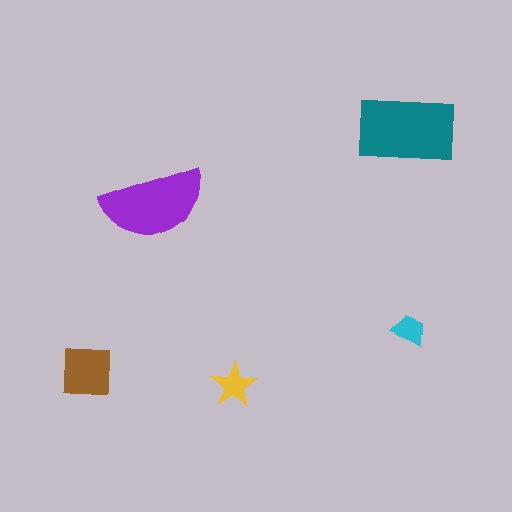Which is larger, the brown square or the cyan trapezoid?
The brown square.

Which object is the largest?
The teal rectangle.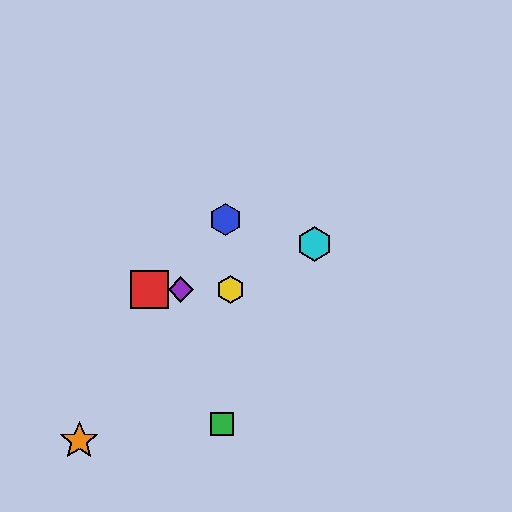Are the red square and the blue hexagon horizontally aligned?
No, the red square is at y≈290 and the blue hexagon is at y≈219.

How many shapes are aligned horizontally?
3 shapes (the red square, the yellow hexagon, the purple diamond) are aligned horizontally.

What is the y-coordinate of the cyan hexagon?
The cyan hexagon is at y≈244.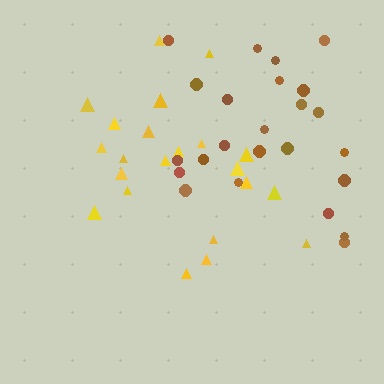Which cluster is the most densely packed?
Yellow.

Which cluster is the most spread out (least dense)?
Brown.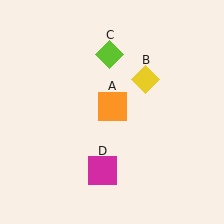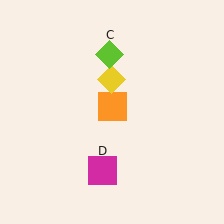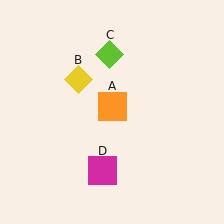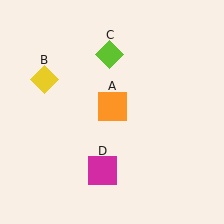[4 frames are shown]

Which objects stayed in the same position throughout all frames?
Orange square (object A) and lime diamond (object C) and magenta square (object D) remained stationary.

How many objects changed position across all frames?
1 object changed position: yellow diamond (object B).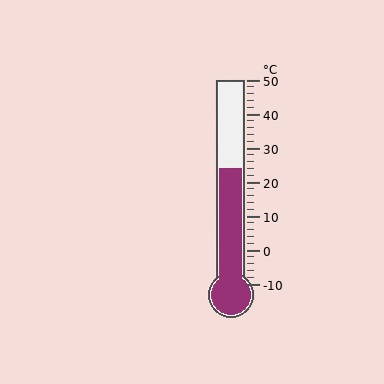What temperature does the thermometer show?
The thermometer shows approximately 24°C.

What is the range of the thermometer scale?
The thermometer scale ranges from -10°C to 50°C.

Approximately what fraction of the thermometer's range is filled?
The thermometer is filled to approximately 55% of its range.